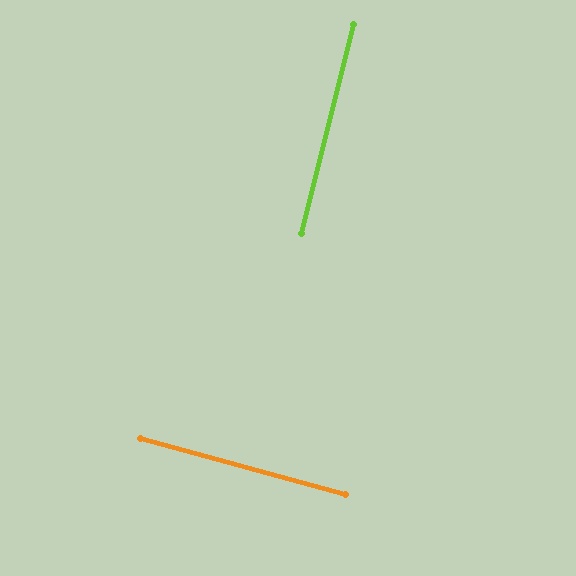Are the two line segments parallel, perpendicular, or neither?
Perpendicular — they meet at approximately 89°.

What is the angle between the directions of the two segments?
Approximately 89 degrees.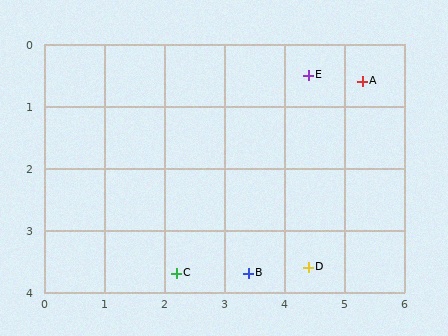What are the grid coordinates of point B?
Point B is at approximately (3.4, 3.7).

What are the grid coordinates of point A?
Point A is at approximately (5.3, 0.6).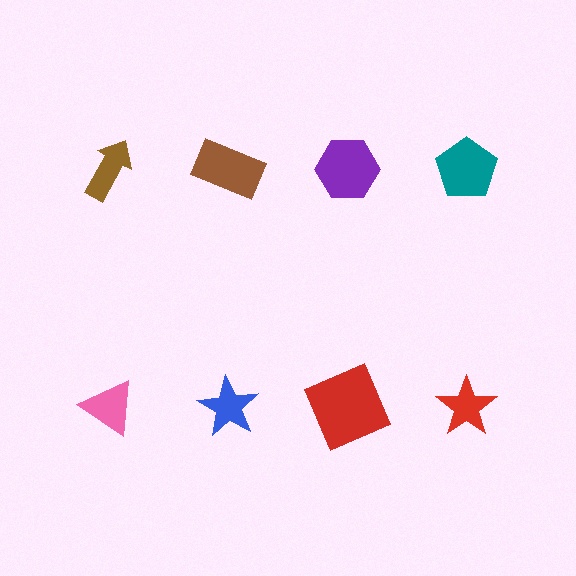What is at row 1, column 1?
A brown arrow.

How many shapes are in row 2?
4 shapes.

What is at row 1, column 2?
A brown rectangle.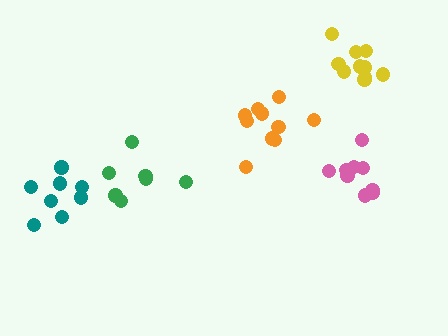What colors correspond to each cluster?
The clusters are colored: green, orange, yellow, teal, pink.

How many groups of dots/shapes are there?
There are 5 groups.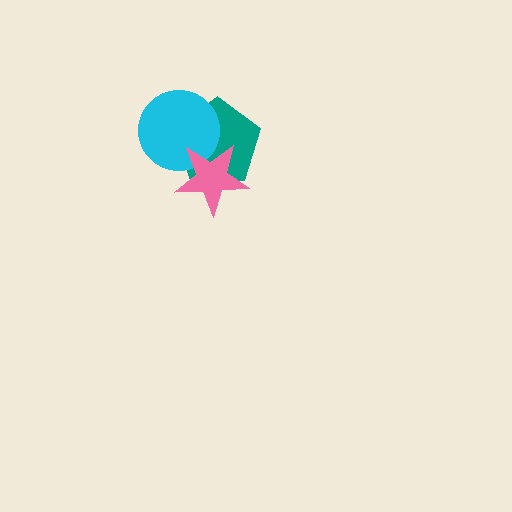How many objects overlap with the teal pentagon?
2 objects overlap with the teal pentagon.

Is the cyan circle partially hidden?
Yes, it is partially covered by another shape.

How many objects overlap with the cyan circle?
2 objects overlap with the cyan circle.